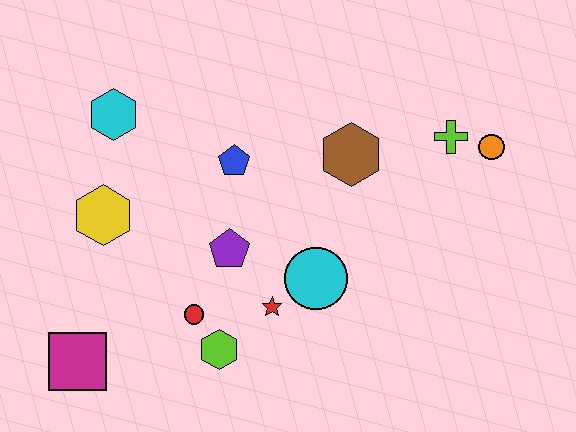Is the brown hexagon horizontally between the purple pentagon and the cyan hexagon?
No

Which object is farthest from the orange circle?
The magenta square is farthest from the orange circle.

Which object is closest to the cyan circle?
The red star is closest to the cyan circle.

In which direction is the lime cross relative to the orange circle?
The lime cross is to the left of the orange circle.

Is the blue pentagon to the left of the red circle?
No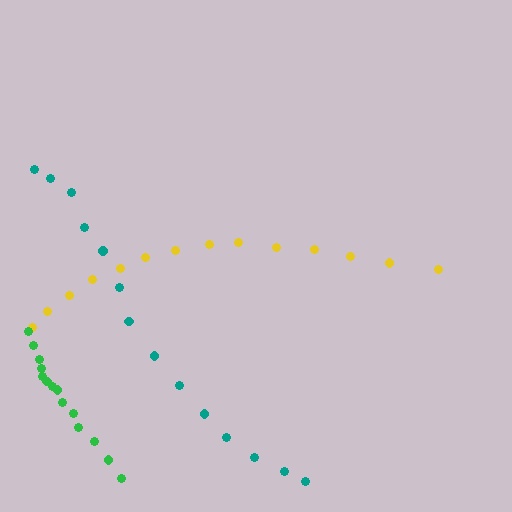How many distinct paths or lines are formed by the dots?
There are 3 distinct paths.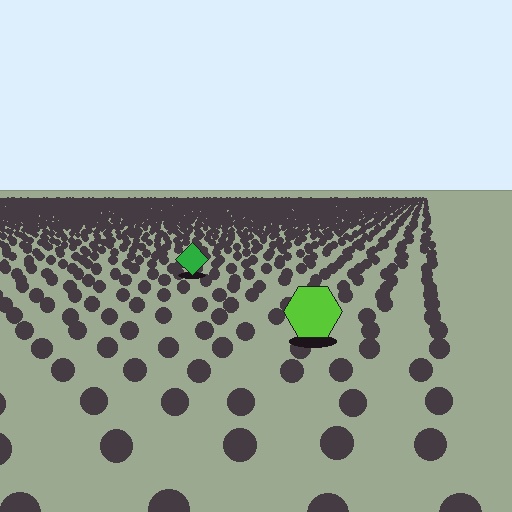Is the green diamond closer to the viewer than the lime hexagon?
No. The lime hexagon is closer — you can tell from the texture gradient: the ground texture is coarser near it.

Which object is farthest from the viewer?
The green diamond is farthest from the viewer. It appears smaller and the ground texture around it is denser.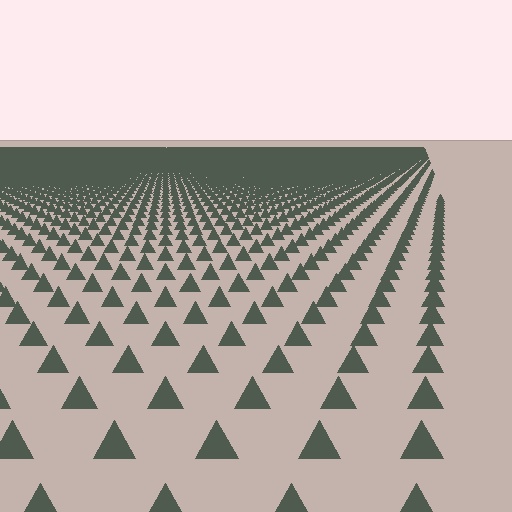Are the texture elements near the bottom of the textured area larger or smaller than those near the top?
Larger. Near the bottom, elements are closer to the viewer and appear at a bigger on-screen size.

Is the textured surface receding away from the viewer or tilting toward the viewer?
The surface is receding away from the viewer. Texture elements get smaller and denser toward the top.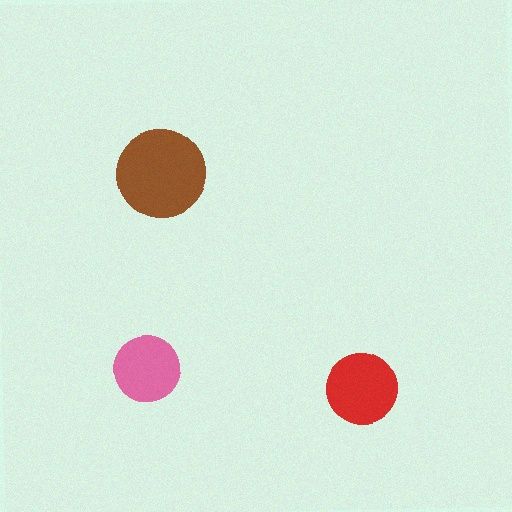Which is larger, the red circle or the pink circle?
The red one.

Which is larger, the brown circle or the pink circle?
The brown one.